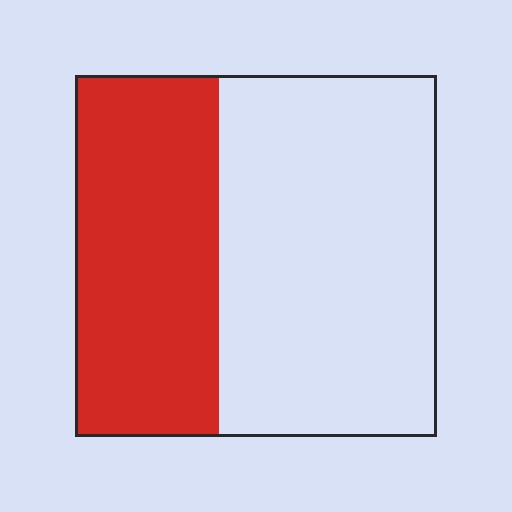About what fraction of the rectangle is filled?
About two fifths (2/5).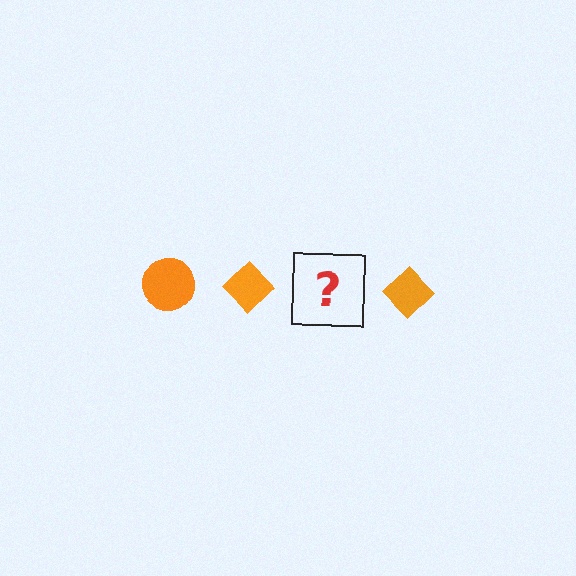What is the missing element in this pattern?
The missing element is an orange circle.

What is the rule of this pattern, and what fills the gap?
The rule is that the pattern cycles through circle, diamond shapes in orange. The gap should be filled with an orange circle.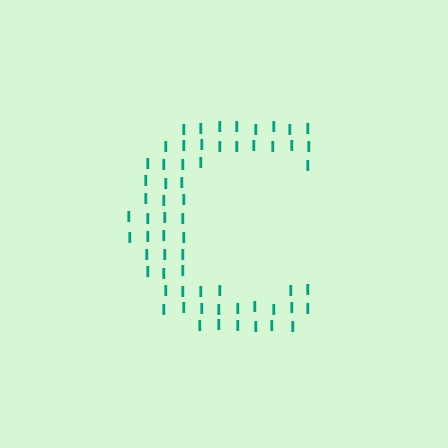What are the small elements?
The small elements are letter I's.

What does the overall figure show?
The overall figure shows the letter C.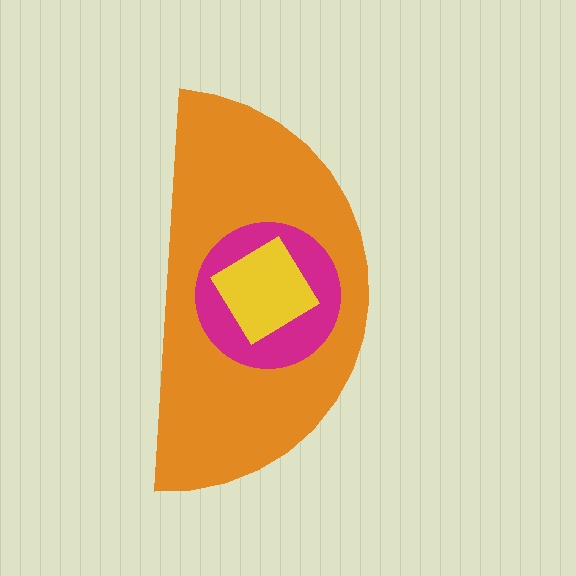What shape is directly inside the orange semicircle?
The magenta circle.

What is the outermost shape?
The orange semicircle.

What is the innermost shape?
The yellow diamond.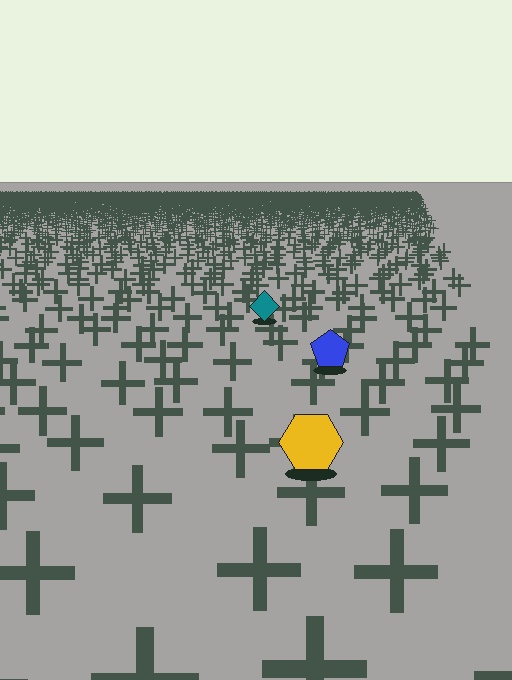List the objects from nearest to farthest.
From nearest to farthest: the yellow hexagon, the blue pentagon, the teal diamond.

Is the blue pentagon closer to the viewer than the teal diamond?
Yes. The blue pentagon is closer — you can tell from the texture gradient: the ground texture is coarser near it.